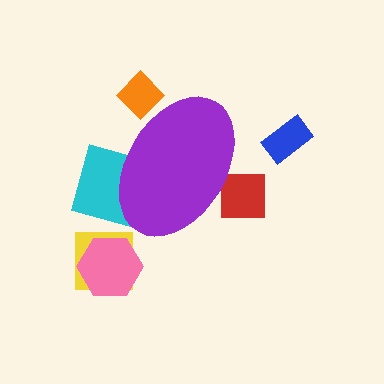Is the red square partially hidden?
Yes, the red square is partially hidden behind the purple ellipse.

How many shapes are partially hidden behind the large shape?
3 shapes are partially hidden.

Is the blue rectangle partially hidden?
No, the blue rectangle is fully visible.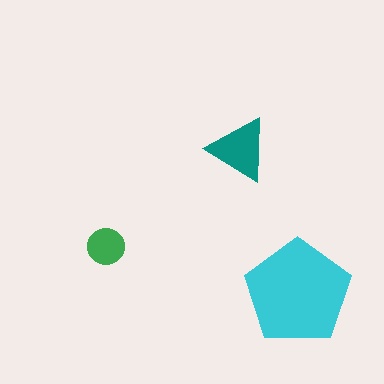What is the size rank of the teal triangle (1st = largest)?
2nd.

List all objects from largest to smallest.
The cyan pentagon, the teal triangle, the green circle.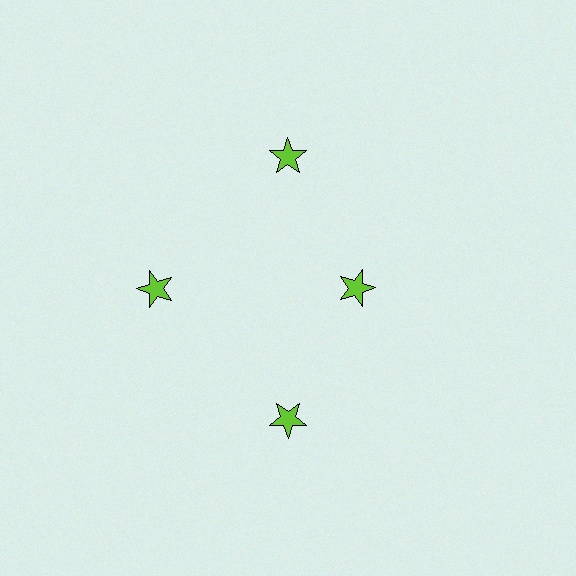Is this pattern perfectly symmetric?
No. The 4 lime stars are arranged in a ring, but one element near the 3 o'clock position is pulled inward toward the center, breaking the 4-fold rotational symmetry.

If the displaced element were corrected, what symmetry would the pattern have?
It would have 4-fold rotational symmetry — the pattern would map onto itself every 90 degrees.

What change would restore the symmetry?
The symmetry would be restored by moving it outward, back onto the ring so that all 4 stars sit at equal angles and equal distance from the center.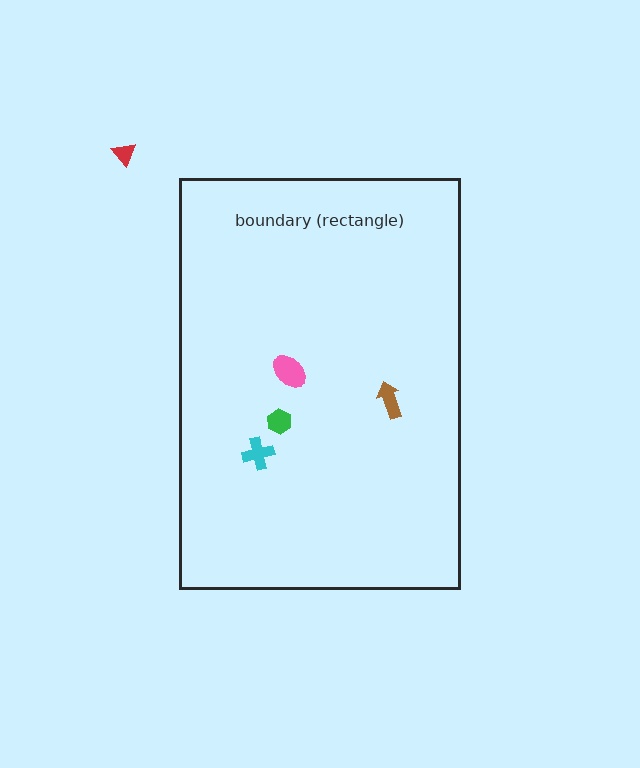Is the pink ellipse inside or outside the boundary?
Inside.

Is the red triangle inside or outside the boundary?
Outside.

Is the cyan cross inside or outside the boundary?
Inside.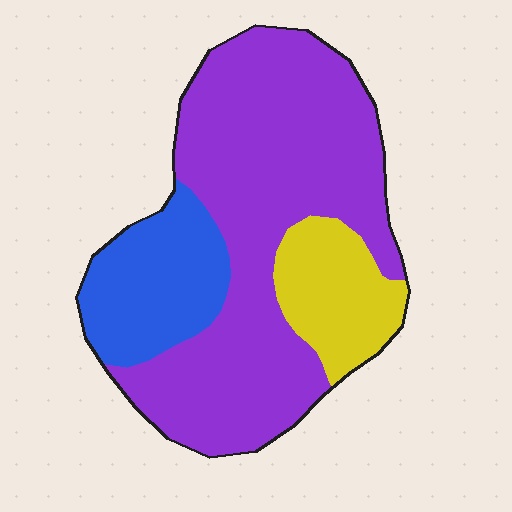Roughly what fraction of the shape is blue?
Blue covers about 20% of the shape.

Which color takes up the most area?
Purple, at roughly 65%.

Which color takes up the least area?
Yellow, at roughly 15%.